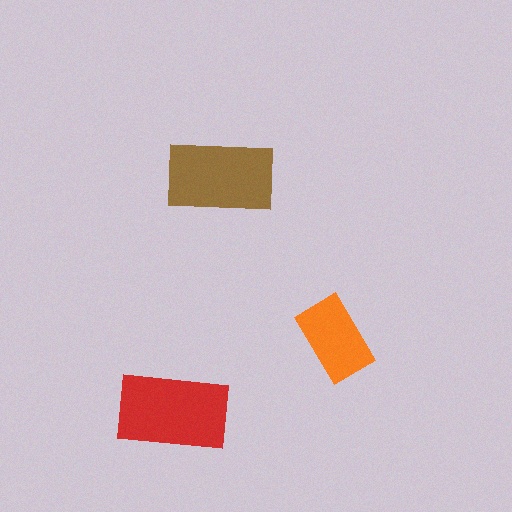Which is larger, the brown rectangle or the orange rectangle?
The brown one.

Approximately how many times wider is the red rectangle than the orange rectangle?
About 1.5 times wider.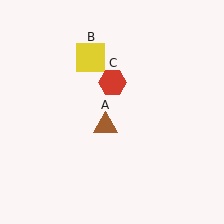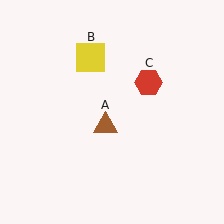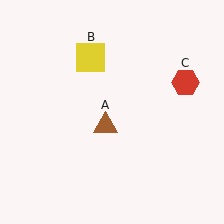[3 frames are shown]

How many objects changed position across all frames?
1 object changed position: red hexagon (object C).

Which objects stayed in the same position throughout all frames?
Brown triangle (object A) and yellow square (object B) remained stationary.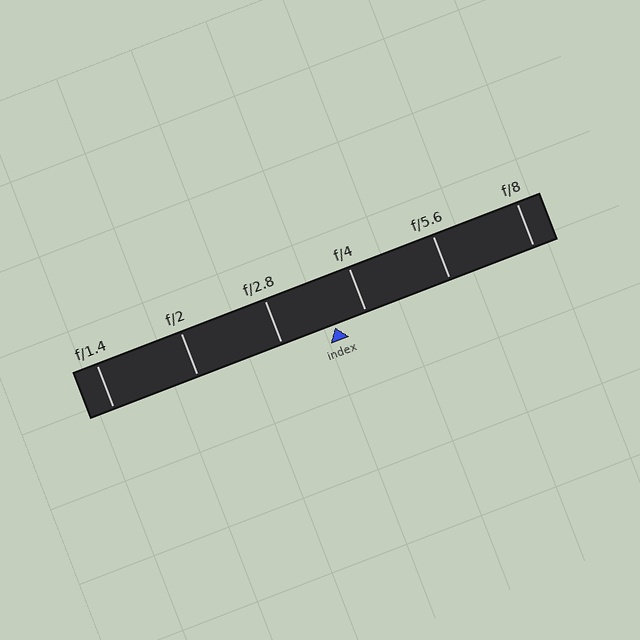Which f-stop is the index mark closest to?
The index mark is closest to f/4.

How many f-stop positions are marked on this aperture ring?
There are 6 f-stop positions marked.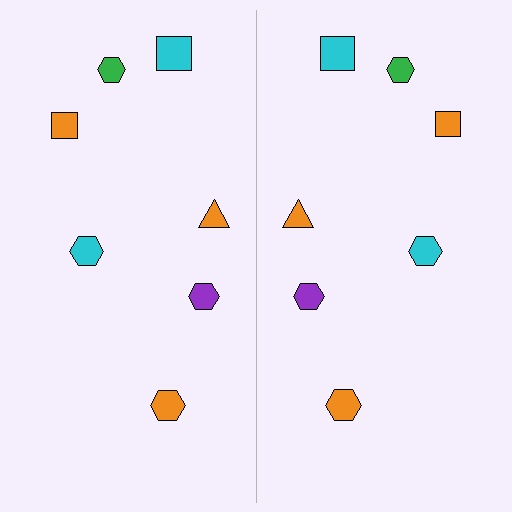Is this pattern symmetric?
Yes, this pattern has bilateral (reflection) symmetry.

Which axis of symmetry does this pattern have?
The pattern has a vertical axis of symmetry running through the center of the image.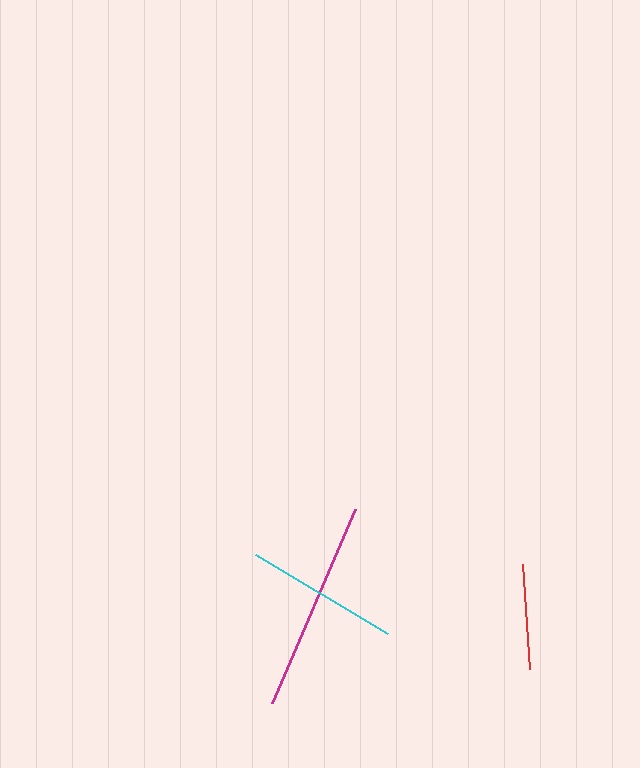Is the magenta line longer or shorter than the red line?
The magenta line is longer than the red line.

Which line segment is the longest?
The magenta line is the longest at approximately 211 pixels.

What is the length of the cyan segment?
The cyan segment is approximately 154 pixels long.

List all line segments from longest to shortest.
From longest to shortest: magenta, cyan, red.